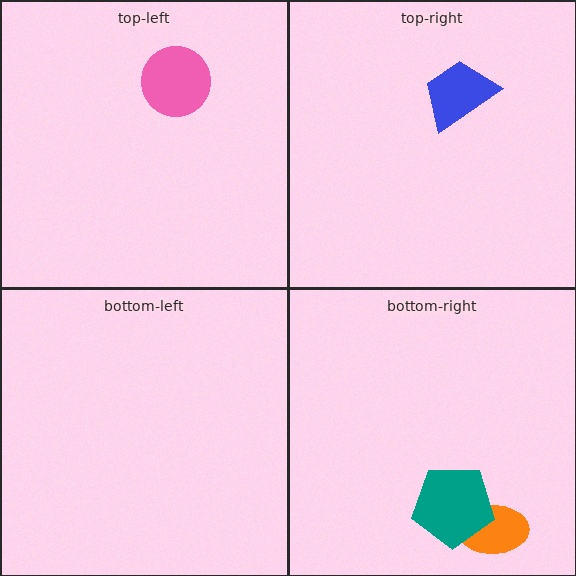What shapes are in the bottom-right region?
The orange ellipse, the teal pentagon.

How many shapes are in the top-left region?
1.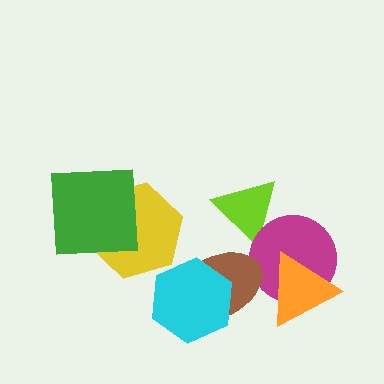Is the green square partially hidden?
No, no other shape covers it.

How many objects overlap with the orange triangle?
1 object overlaps with the orange triangle.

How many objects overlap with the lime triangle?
1 object overlaps with the lime triangle.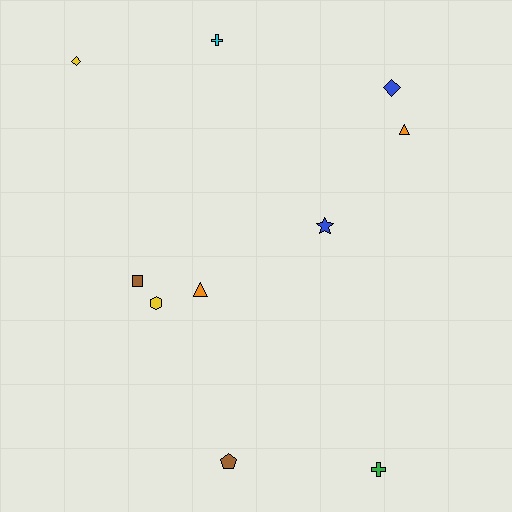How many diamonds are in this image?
There are 2 diamonds.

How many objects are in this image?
There are 10 objects.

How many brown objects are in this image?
There are 2 brown objects.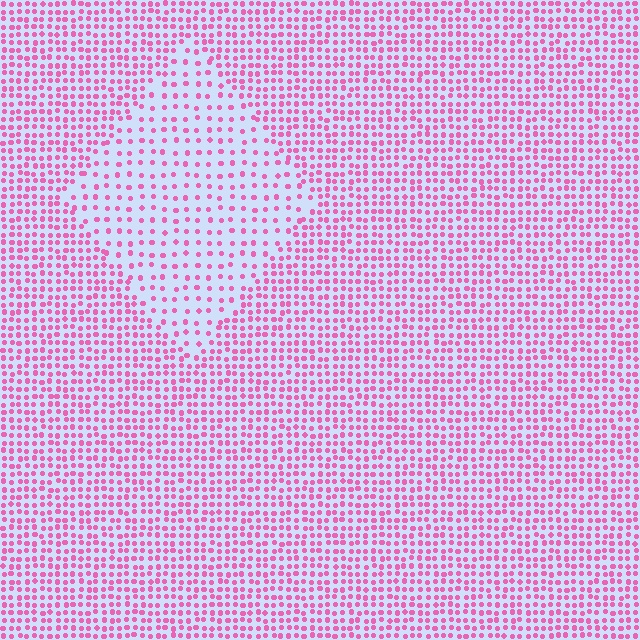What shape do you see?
I see a diamond.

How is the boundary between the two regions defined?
The boundary is defined by a change in element density (approximately 2.2x ratio). All elements are the same color, size, and shape.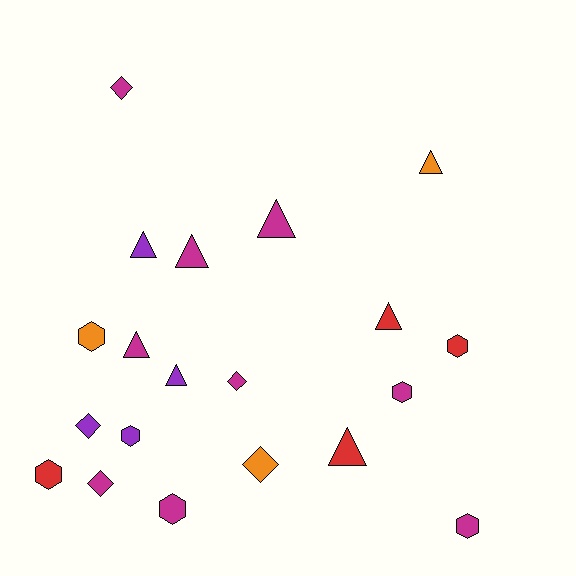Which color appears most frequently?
Magenta, with 9 objects.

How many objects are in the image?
There are 20 objects.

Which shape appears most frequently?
Triangle, with 8 objects.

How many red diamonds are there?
There are no red diamonds.